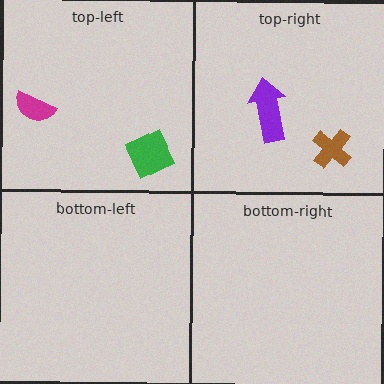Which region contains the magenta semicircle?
The top-left region.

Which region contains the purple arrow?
The top-right region.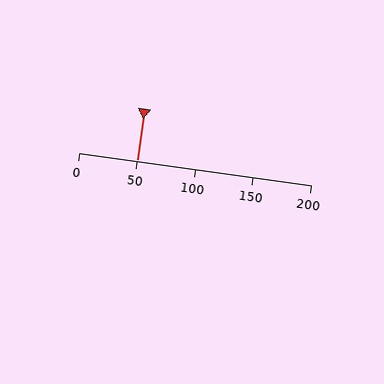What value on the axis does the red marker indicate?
The marker indicates approximately 50.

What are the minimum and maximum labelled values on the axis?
The axis runs from 0 to 200.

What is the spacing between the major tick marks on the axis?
The major ticks are spaced 50 apart.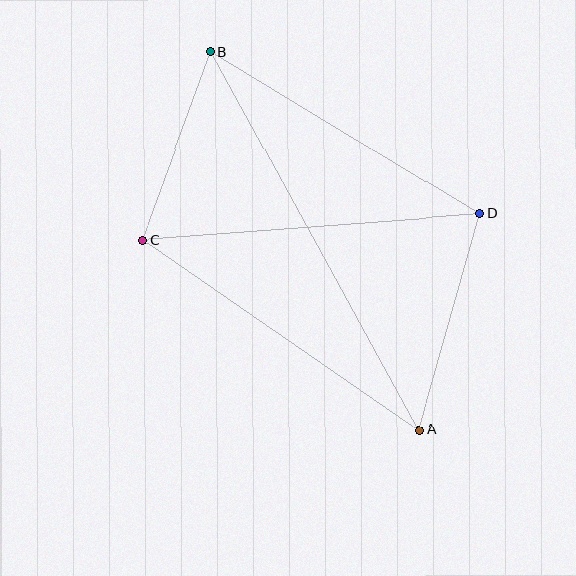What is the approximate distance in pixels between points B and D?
The distance between B and D is approximately 314 pixels.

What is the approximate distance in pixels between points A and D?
The distance between A and D is approximately 224 pixels.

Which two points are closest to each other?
Points B and C are closest to each other.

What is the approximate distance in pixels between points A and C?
The distance between A and C is approximately 335 pixels.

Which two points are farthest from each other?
Points A and B are farthest from each other.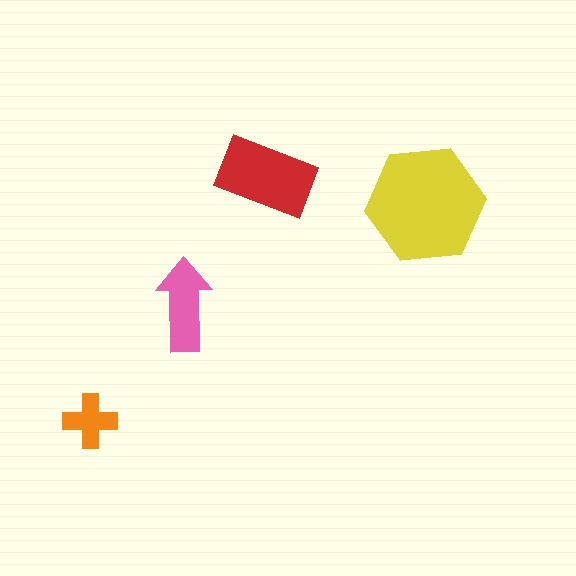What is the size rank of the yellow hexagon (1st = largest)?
1st.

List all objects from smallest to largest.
The orange cross, the pink arrow, the red rectangle, the yellow hexagon.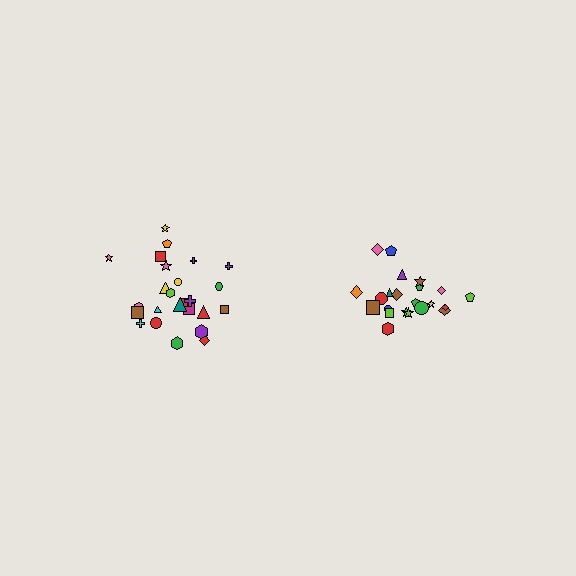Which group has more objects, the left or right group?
The left group.